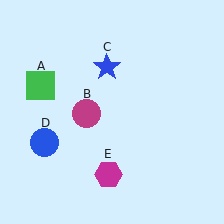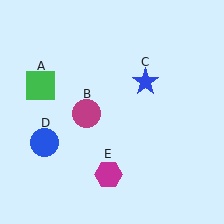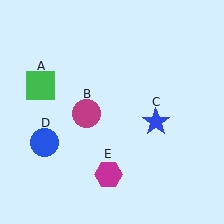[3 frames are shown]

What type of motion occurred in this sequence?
The blue star (object C) rotated clockwise around the center of the scene.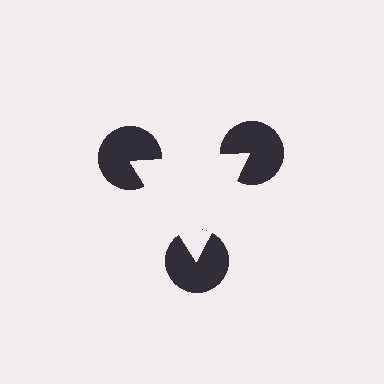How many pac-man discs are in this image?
There are 3 — one at each vertex of the illusory triangle.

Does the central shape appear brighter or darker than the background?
It typically appears slightly brighter than the background, even though no actual brightness change is drawn.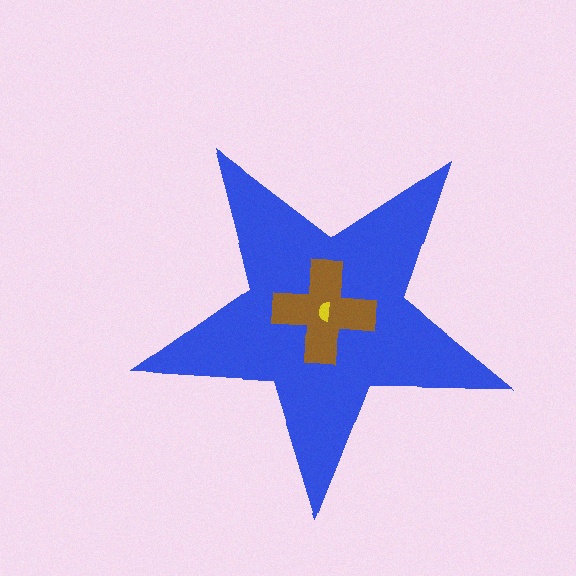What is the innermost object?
The yellow semicircle.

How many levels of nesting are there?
3.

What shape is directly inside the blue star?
The brown cross.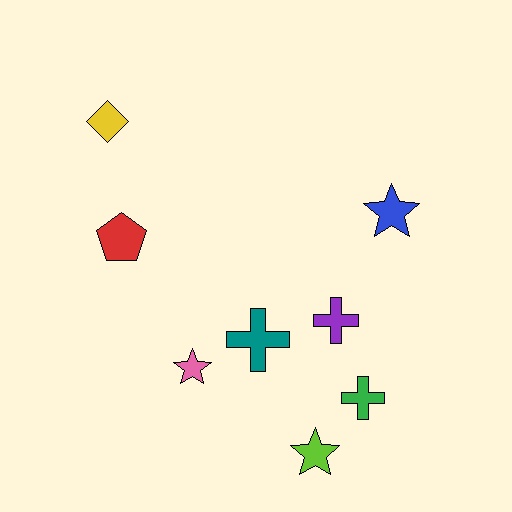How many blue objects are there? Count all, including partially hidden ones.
There is 1 blue object.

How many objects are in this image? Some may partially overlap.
There are 8 objects.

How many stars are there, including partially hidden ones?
There are 3 stars.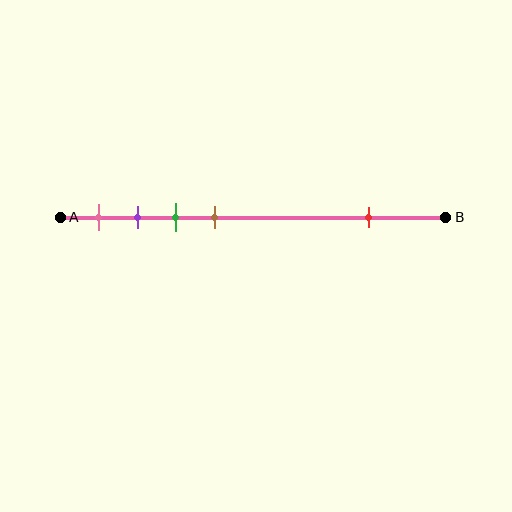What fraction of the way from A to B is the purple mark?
The purple mark is approximately 20% (0.2) of the way from A to B.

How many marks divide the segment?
There are 5 marks dividing the segment.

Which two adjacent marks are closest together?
The purple and green marks are the closest adjacent pair.